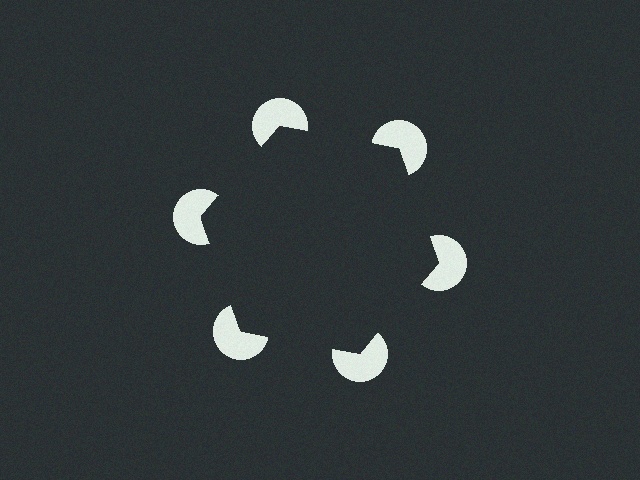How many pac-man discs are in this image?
There are 6 — one at each vertex of the illusory hexagon.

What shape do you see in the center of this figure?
An illusory hexagon — its edges are inferred from the aligned wedge cuts in the pac-man discs, not physically drawn.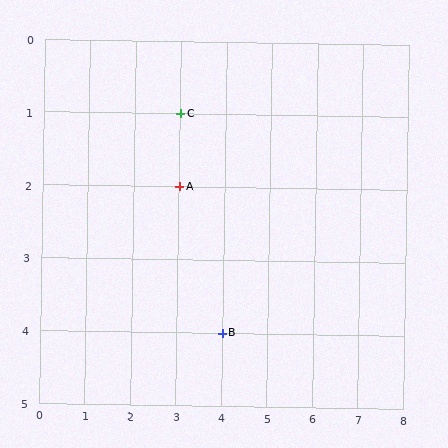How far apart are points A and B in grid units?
Points A and B are 1 column and 2 rows apart (about 2.2 grid units diagonally).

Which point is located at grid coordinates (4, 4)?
Point B is at (4, 4).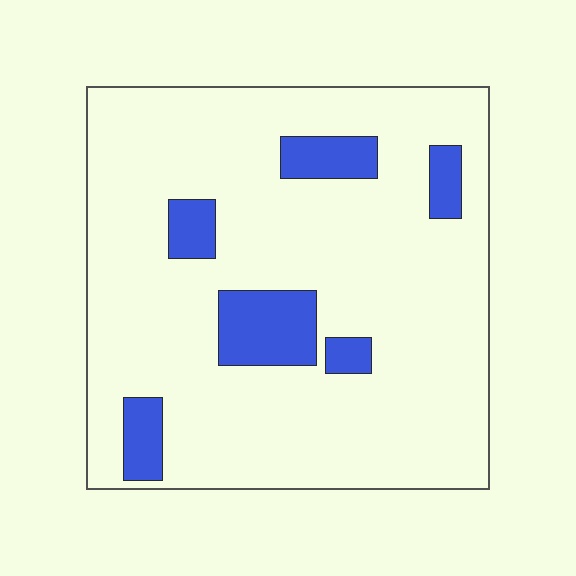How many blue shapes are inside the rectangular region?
6.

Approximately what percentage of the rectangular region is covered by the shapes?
Approximately 15%.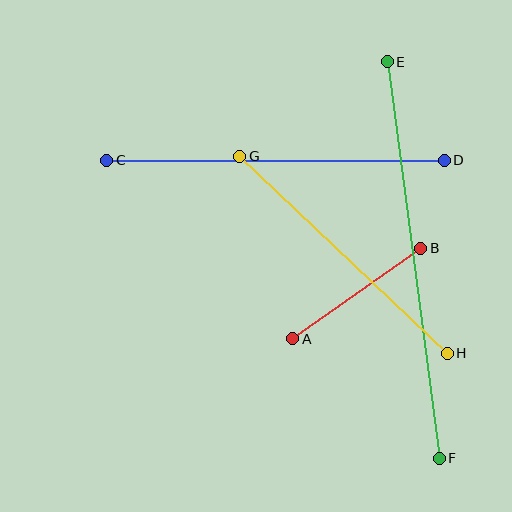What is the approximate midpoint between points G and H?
The midpoint is at approximately (343, 255) pixels.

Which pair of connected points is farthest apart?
Points E and F are farthest apart.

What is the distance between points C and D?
The distance is approximately 338 pixels.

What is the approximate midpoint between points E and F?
The midpoint is at approximately (413, 260) pixels.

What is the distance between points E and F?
The distance is approximately 400 pixels.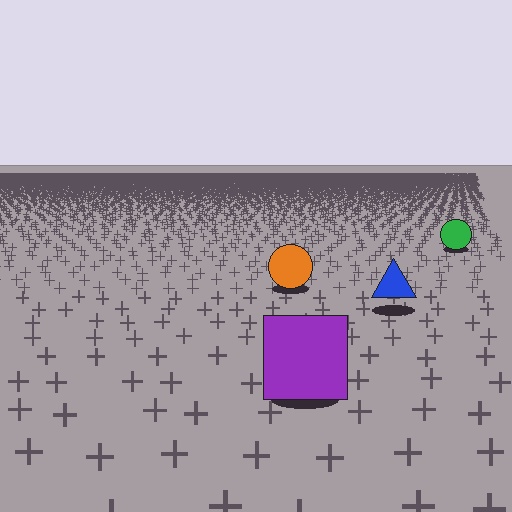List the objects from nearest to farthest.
From nearest to farthest: the purple square, the blue triangle, the orange circle, the green circle.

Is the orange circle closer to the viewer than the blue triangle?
No. The blue triangle is closer — you can tell from the texture gradient: the ground texture is coarser near it.